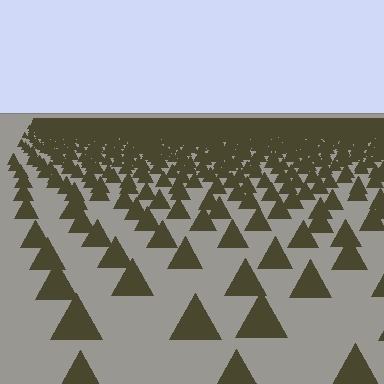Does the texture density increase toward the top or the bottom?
Density increases toward the top.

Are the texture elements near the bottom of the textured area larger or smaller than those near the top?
Larger. Near the bottom, elements are closer to the viewer and appear at a bigger on-screen size.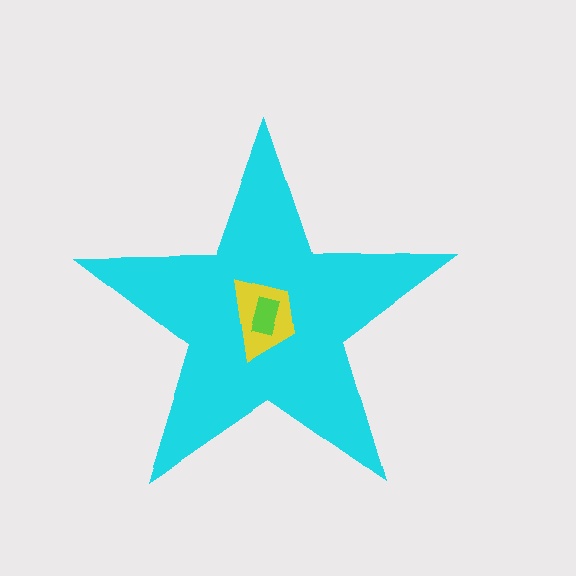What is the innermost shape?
The lime rectangle.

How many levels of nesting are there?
3.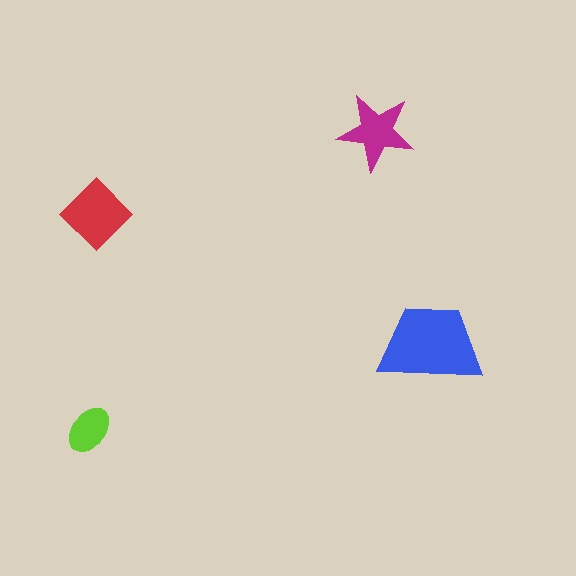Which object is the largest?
The blue trapezoid.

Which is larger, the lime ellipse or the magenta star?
The magenta star.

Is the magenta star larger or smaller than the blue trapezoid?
Smaller.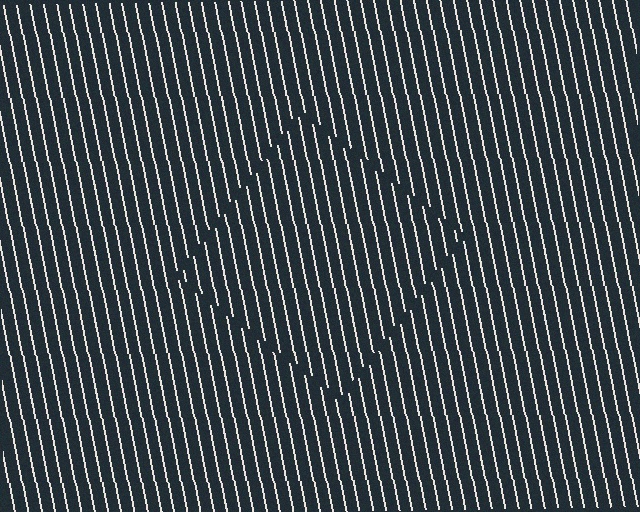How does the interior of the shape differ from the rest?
The interior of the shape contains the same grating, shifted by half a period — the contour is defined by the phase discontinuity where line-ends from the inner and outer gratings abut.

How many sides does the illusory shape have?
4 sides — the line-ends trace a square.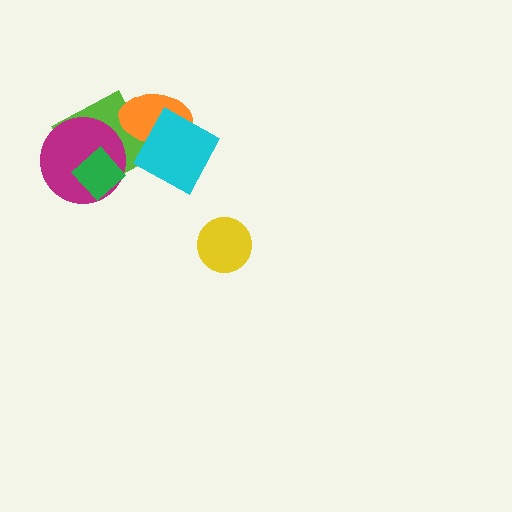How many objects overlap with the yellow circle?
0 objects overlap with the yellow circle.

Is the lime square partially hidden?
Yes, it is partially covered by another shape.